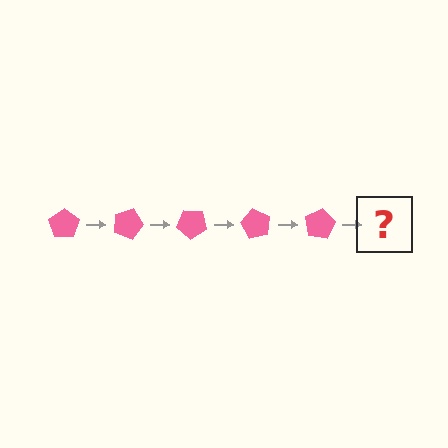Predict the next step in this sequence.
The next step is a pink pentagon rotated 100 degrees.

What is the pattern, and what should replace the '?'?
The pattern is that the pentagon rotates 20 degrees each step. The '?' should be a pink pentagon rotated 100 degrees.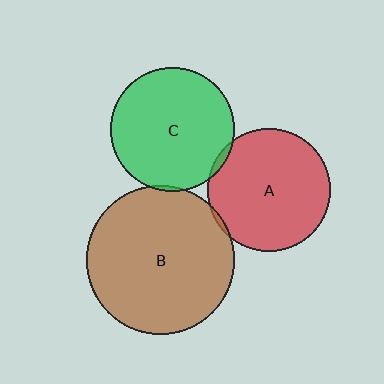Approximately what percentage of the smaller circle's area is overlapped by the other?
Approximately 5%.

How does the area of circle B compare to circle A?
Approximately 1.4 times.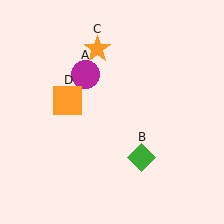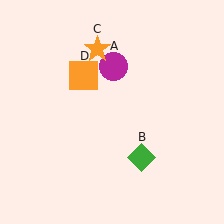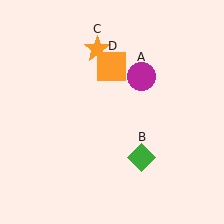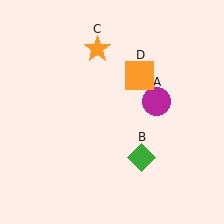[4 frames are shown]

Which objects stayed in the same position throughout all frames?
Green diamond (object B) and orange star (object C) remained stationary.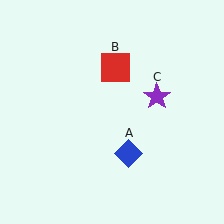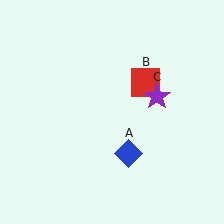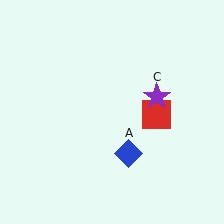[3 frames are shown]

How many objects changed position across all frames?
1 object changed position: red square (object B).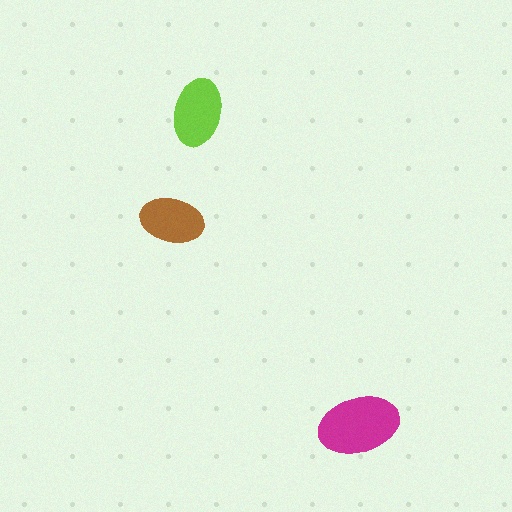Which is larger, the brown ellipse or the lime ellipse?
The lime one.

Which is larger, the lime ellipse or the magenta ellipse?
The magenta one.